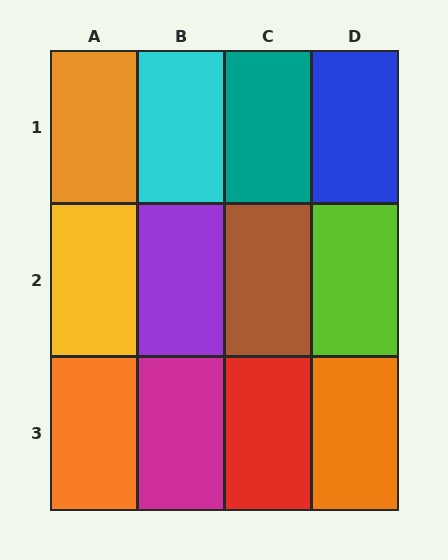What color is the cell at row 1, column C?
Teal.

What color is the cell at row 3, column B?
Magenta.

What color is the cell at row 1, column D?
Blue.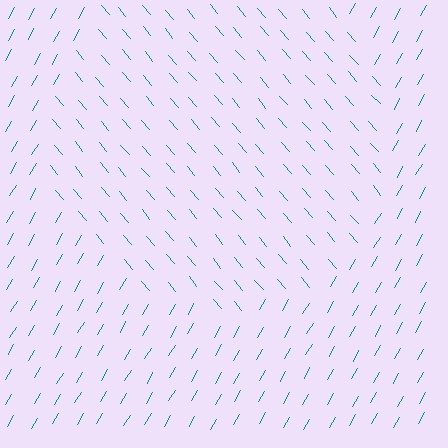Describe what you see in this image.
The image is filled with small teal line segments. A circle region in the image has lines oriented differently from the surrounding lines, creating a visible texture boundary.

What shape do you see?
I see a circle.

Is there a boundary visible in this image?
Yes, there is a texture boundary formed by a change in line orientation.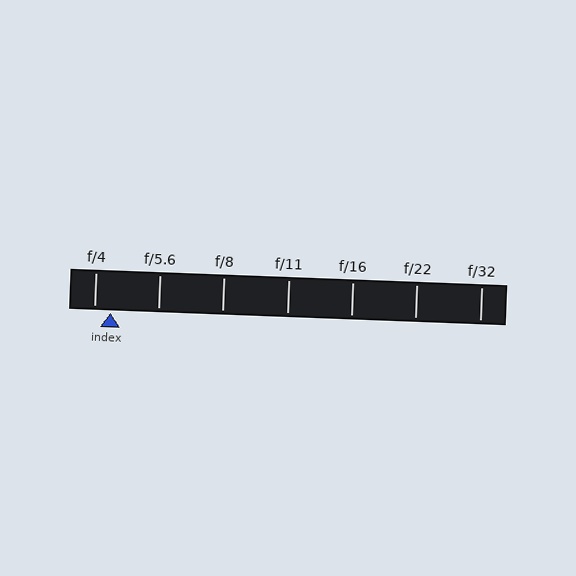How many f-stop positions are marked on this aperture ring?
There are 7 f-stop positions marked.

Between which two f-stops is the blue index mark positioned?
The index mark is between f/4 and f/5.6.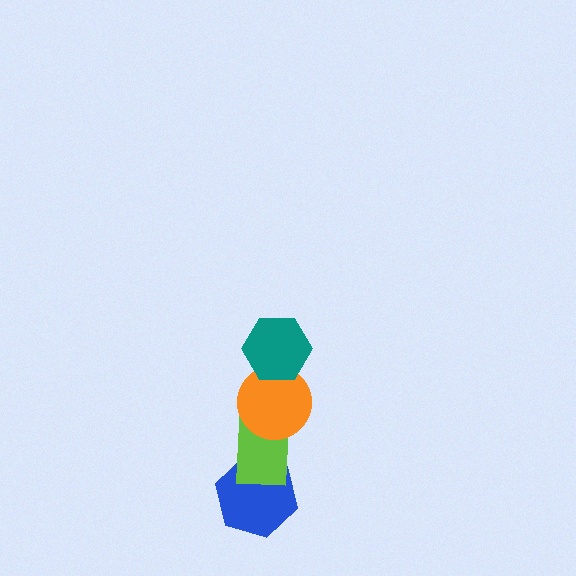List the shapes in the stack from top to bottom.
From top to bottom: the teal hexagon, the orange circle, the lime rectangle, the blue hexagon.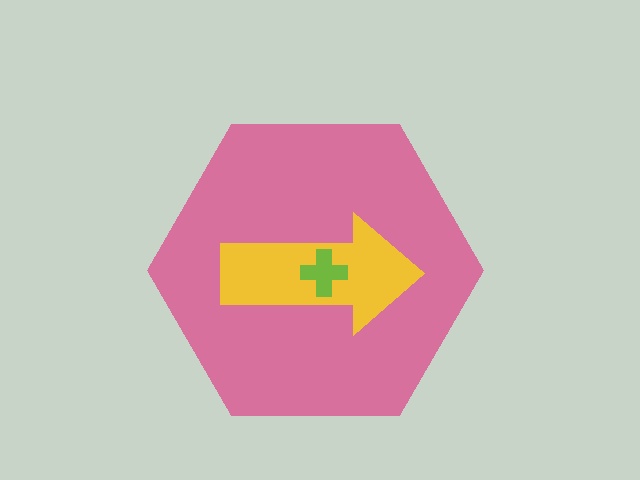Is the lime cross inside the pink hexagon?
Yes.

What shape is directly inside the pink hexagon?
The yellow arrow.